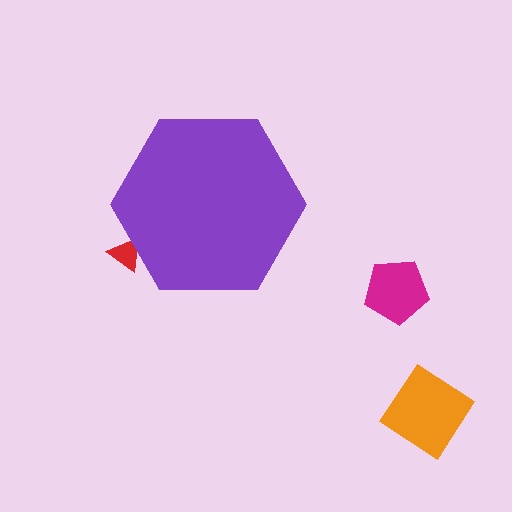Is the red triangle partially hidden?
Yes, the red triangle is partially hidden behind the purple hexagon.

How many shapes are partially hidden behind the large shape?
1 shape is partially hidden.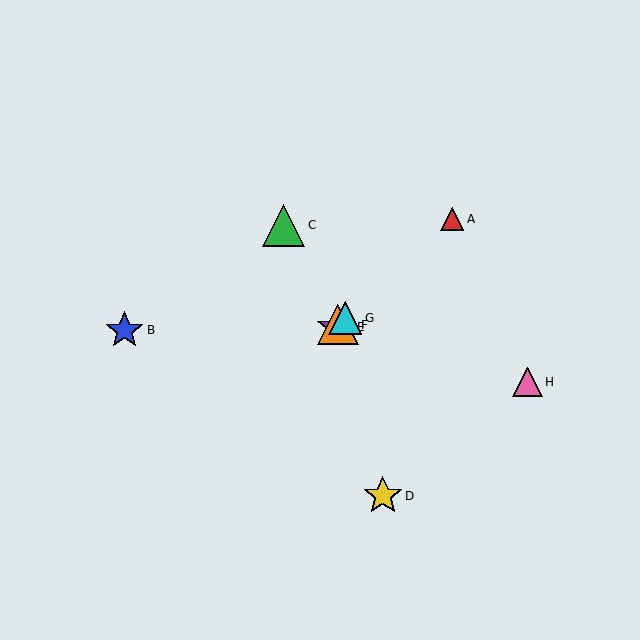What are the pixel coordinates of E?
Object E is at (335, 327).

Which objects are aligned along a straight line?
Objects A, E, F, G are aligned along a straight line.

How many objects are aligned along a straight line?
4 objects (A, E, F, G) are aligned along a straight line.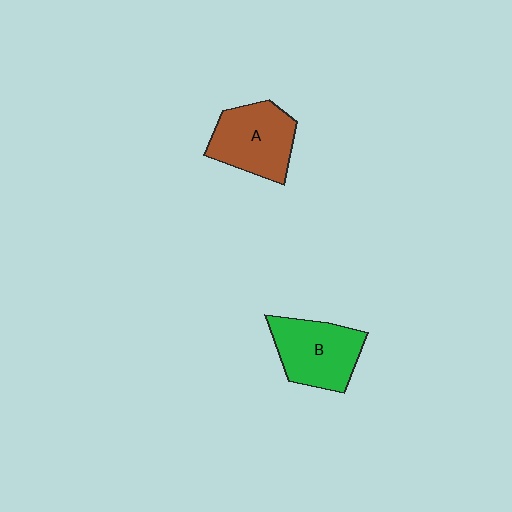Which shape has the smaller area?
Shape A (brown).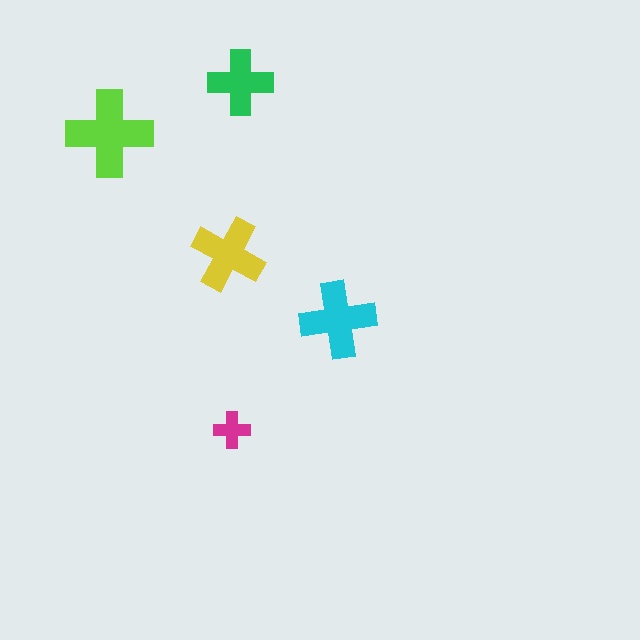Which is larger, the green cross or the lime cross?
The lime one.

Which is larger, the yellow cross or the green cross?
The yellow one.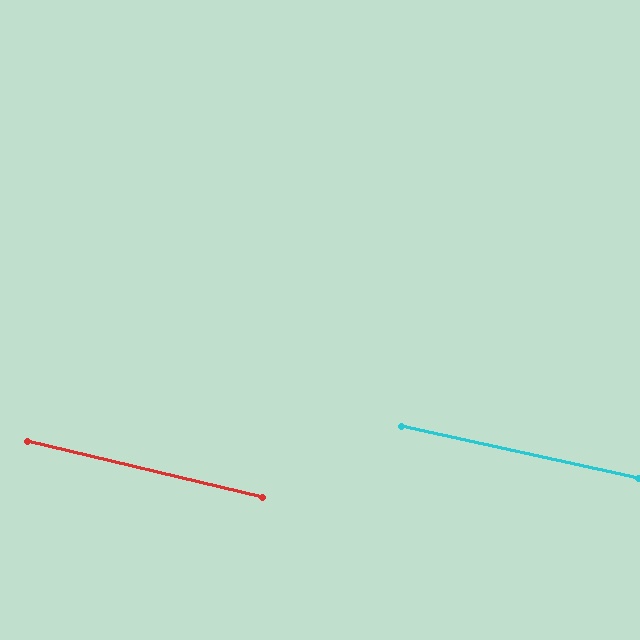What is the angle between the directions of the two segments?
Approximately 1 degree.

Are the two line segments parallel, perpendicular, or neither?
Parallel — their directions differ by only 1.1°.